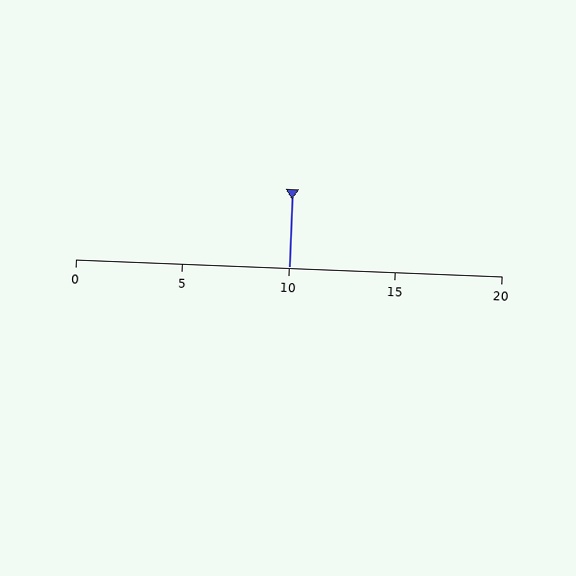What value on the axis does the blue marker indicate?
The marker indicates approximately 10.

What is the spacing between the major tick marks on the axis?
The major ticks are spaced 5 apart.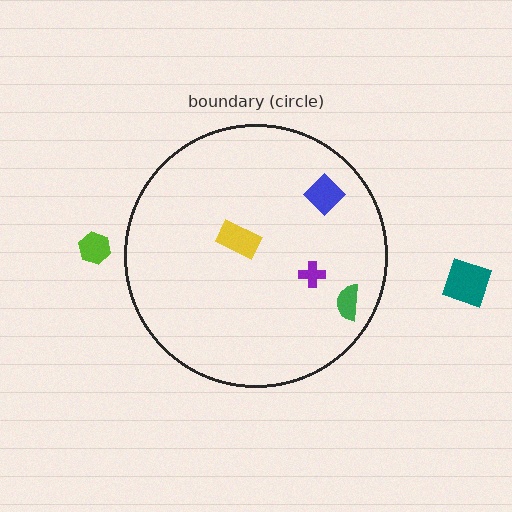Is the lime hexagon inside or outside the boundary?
Outside.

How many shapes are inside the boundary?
4 inside, 2 outside.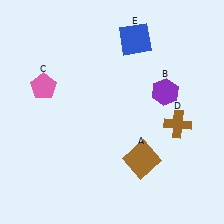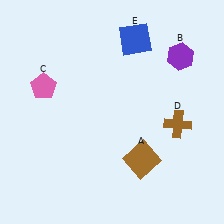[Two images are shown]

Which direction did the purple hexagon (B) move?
The purple hexagon (B) moved up.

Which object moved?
The purple hexagon (B) moved up.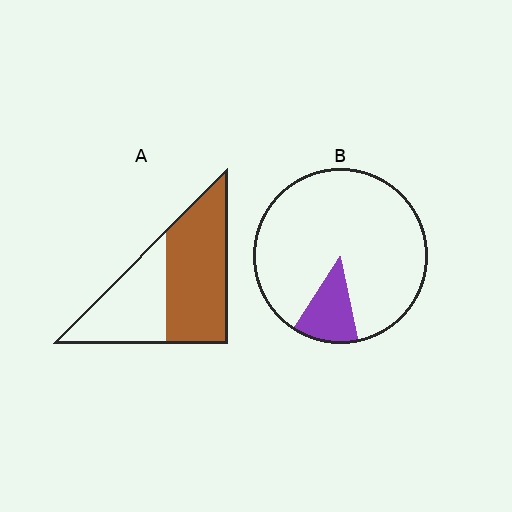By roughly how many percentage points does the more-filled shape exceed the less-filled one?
By roughly 45 percentage points (A over B).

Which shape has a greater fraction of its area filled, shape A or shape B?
Shape A.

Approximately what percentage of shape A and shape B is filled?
A is approximately 60% and B is approximately 15%.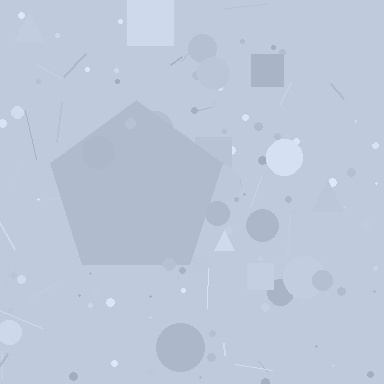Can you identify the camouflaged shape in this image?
The camouflaged shape is a pentagon.